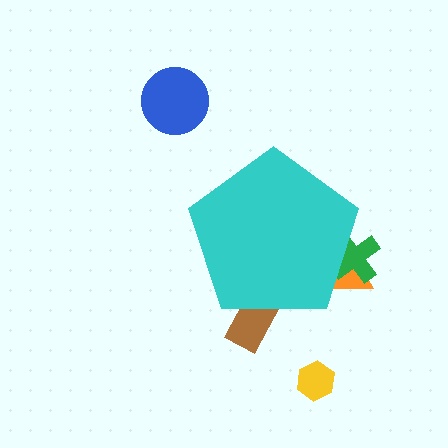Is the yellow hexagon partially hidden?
No, the yellow hexagon is fully visible.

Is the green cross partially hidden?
Yes, the green cross is partially hidden behind the cyan pentagon.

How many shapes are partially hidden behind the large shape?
3 shapes are partially hidden.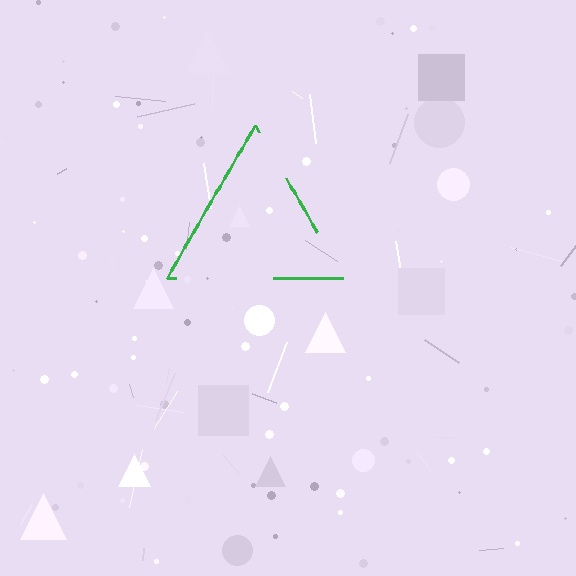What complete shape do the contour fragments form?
The contour fragments form a triangle.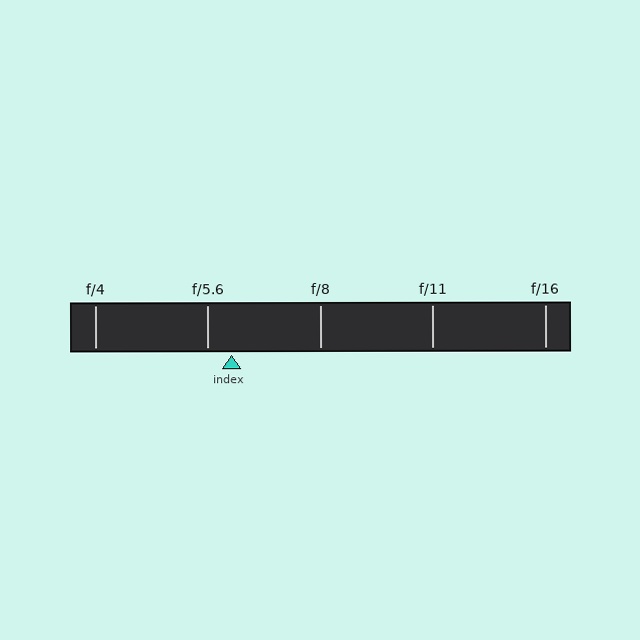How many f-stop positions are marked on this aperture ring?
There are 5 f-stop positions marked.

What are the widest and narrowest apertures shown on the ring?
The widest aperture shown is f/4 and the narrowest is f/16.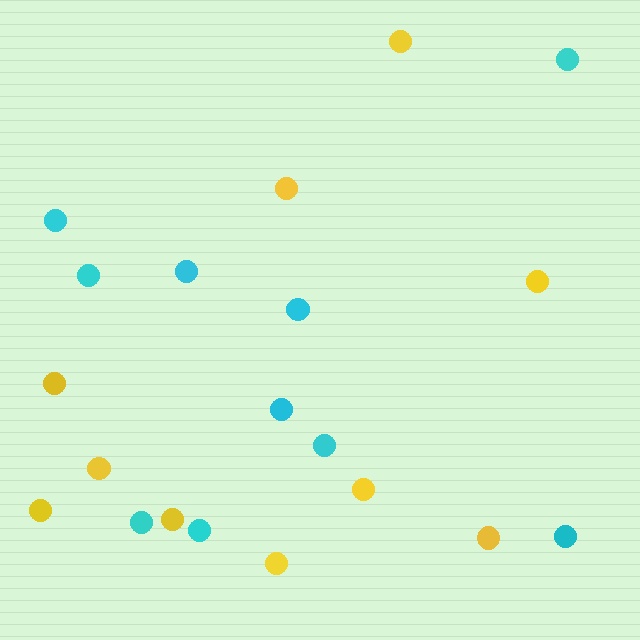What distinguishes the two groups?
There are 2 groups: one group of yellow circles (10) and one group of cyan circles (10).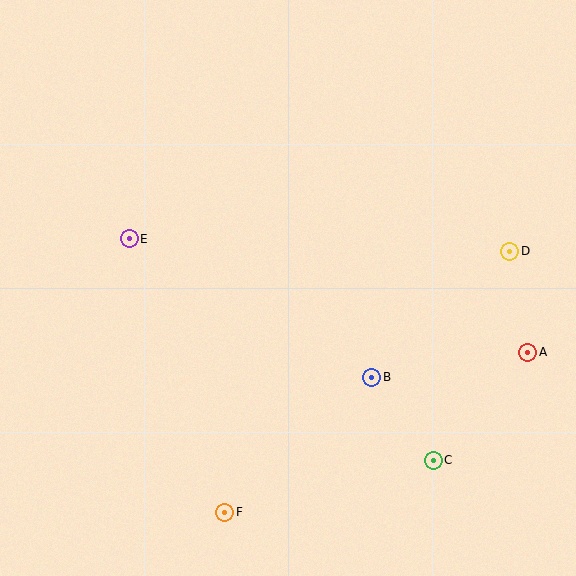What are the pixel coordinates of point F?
Point F is at (225, 512).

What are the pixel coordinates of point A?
Point A is at (528, 352).